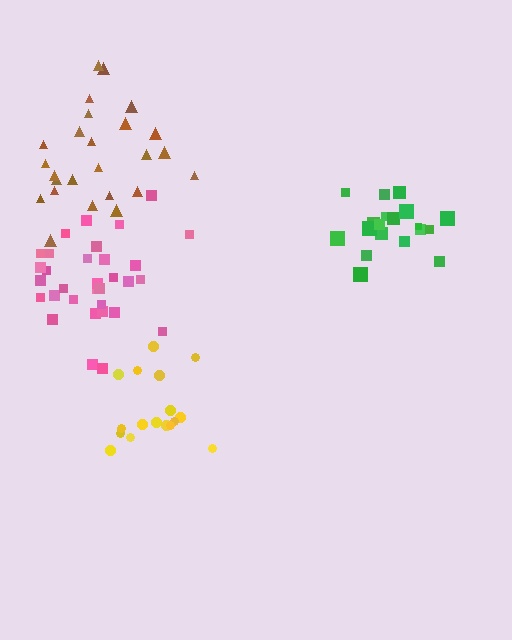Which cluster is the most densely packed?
Green.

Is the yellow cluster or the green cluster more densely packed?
Green.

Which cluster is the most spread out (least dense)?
Brown.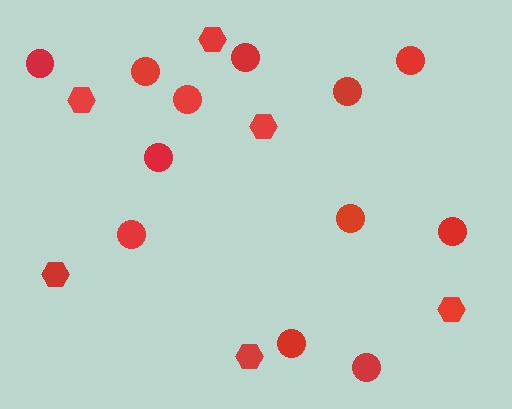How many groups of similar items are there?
There are 2 groups: one group of hexagons (6) and one group of circles (12).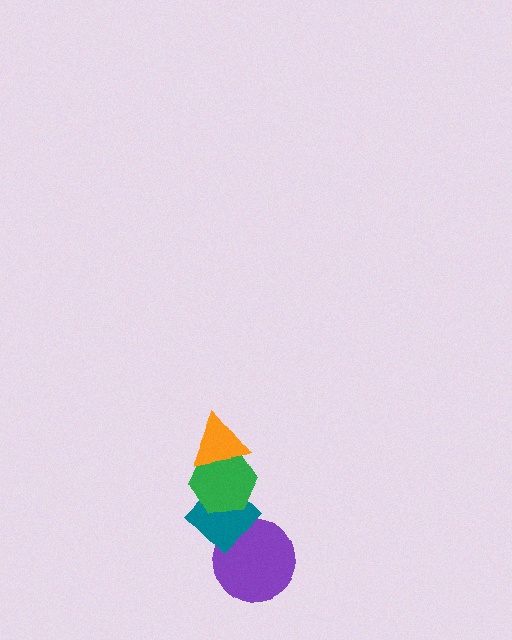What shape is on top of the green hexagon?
The orange triangle is on top of the green hexagon.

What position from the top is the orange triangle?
The orange triangle is 1st from the top.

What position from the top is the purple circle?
The purple circle is 4th from the top.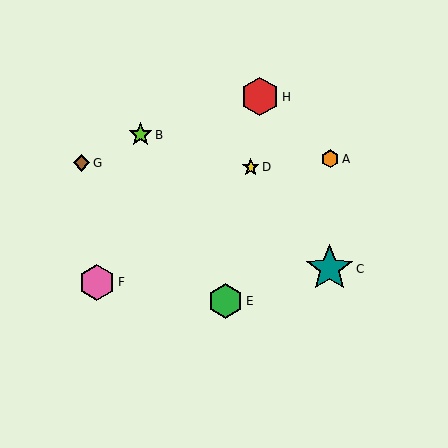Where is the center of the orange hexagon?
The center of the orange hexagon is at (330, 159).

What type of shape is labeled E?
Shape E is a green hexagon.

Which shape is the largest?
The teal star (labeled C) is the largest.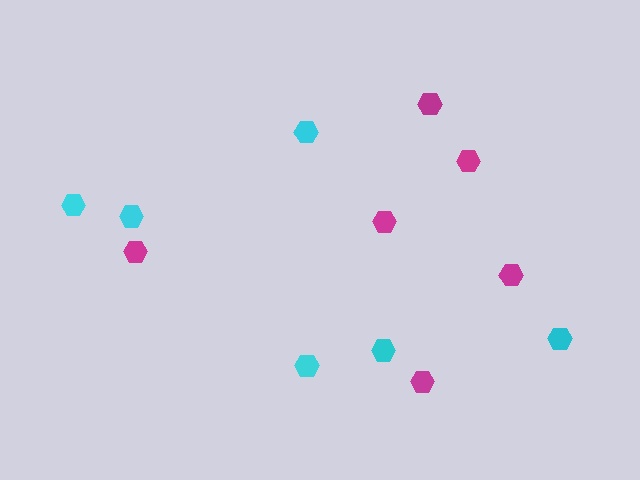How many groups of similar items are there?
There are 2 groups: one group of magenta hexagons (6) and one group of cyan hexagons (6).